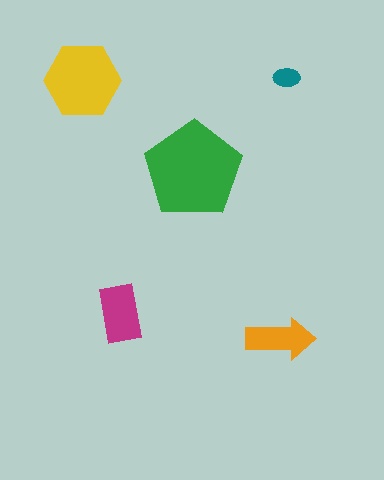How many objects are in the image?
There are 5 objects in the image.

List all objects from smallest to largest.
The teal ellipse, the orange arrow, the magenta rectangle, the yellow hexagon, the green pentagon.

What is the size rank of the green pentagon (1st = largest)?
1st.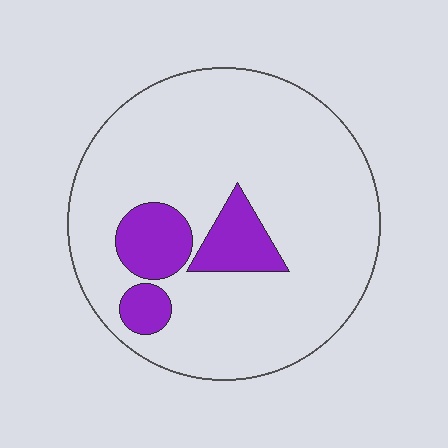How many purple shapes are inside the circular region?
3.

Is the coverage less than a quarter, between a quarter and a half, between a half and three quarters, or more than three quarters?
Less than a quarter.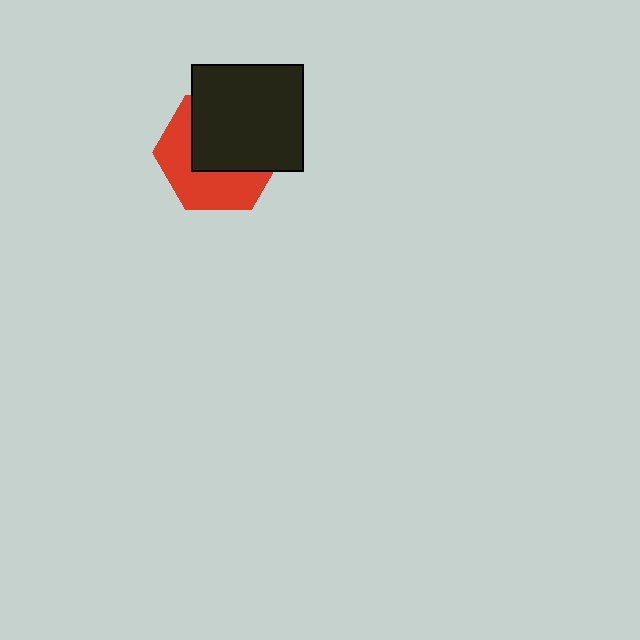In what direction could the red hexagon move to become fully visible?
The red hexagon could move down. That would shift it out from behind the black rectangle entirely.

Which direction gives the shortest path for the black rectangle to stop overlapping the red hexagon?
Moving up gives the shortest separation.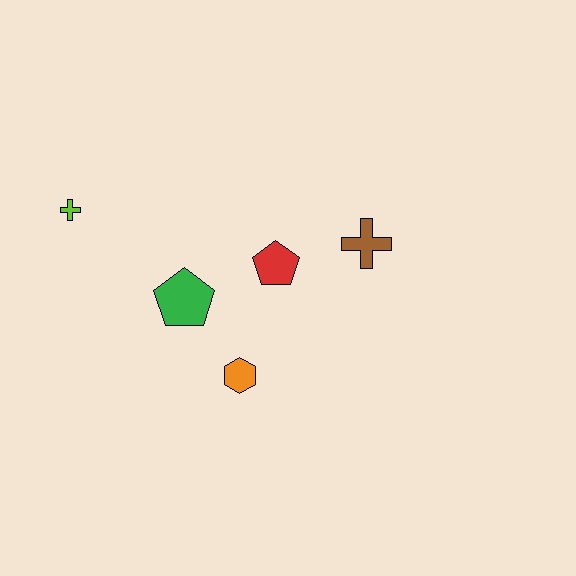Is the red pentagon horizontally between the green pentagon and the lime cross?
No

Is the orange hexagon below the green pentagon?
Yes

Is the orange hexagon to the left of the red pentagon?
Yes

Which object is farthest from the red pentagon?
The lime cross is farthest from the red pentagon.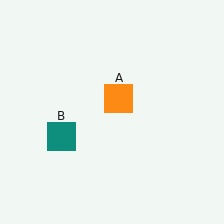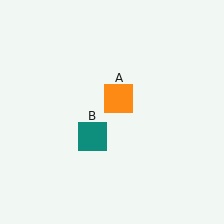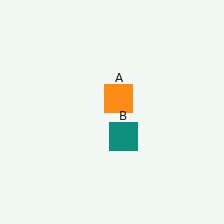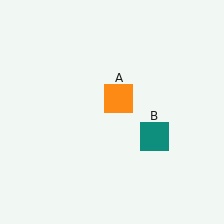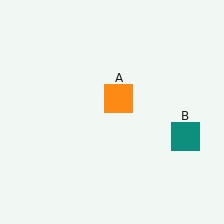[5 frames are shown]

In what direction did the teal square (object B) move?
The teal square (object B) moved right.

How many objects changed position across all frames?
1 object changed position: teal square (object B).